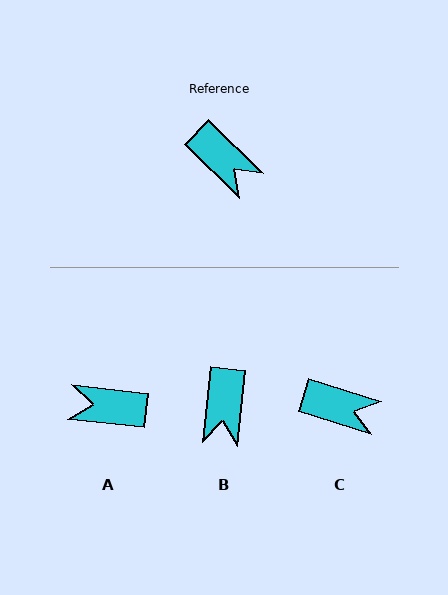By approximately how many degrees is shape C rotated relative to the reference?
Approximately 27 degrees counter-clockwise.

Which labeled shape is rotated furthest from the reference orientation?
A, about 142 degrees away.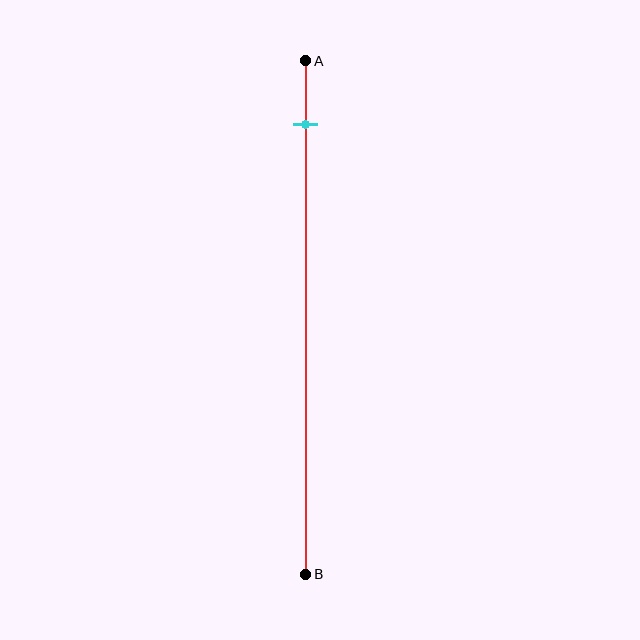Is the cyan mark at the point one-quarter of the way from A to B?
No, the mark is at about 10% from A, not at the 25% one-quarter point.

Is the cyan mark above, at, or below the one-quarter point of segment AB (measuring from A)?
The cyan mark is above the one-quarter point of segment AB.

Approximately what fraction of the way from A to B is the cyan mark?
The cyan mark is approximately 10% of the way from A to B.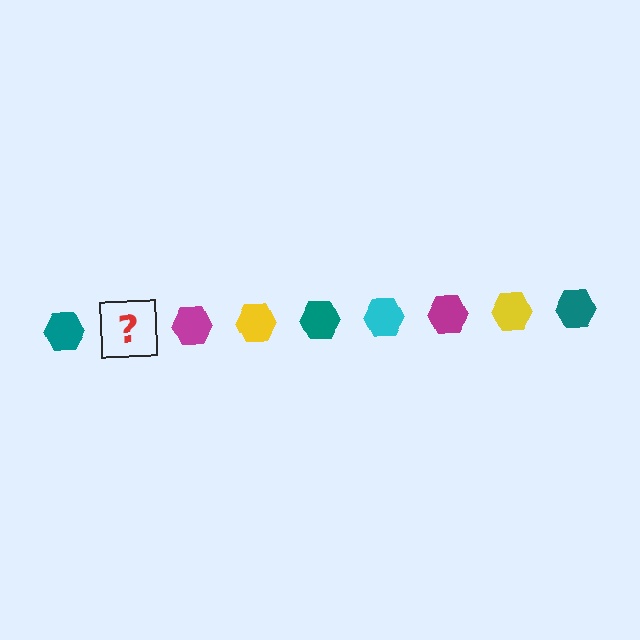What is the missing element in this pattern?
The missing element is a cyan hexagon.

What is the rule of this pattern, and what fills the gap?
The rule is that the pattern cycles through teal, cyan, magenta, yellow hexagons. The gap should be filled with a cyan hexagon.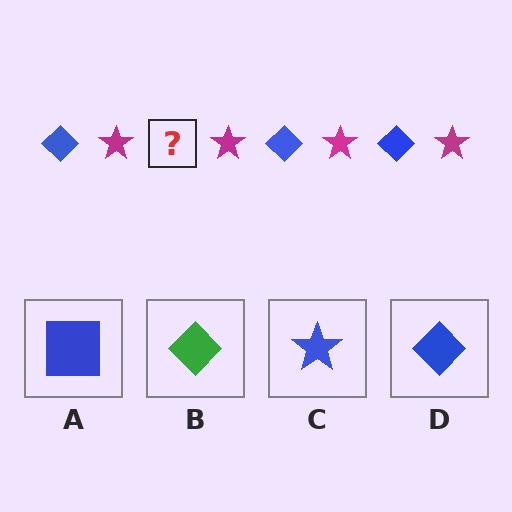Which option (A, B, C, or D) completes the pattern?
D.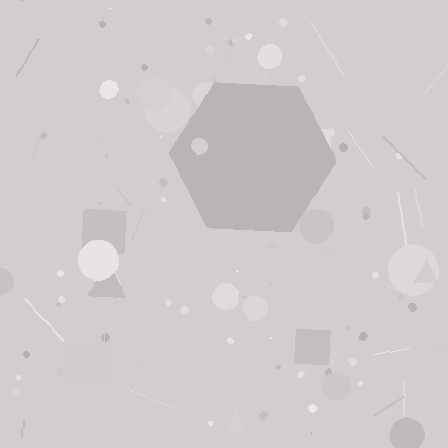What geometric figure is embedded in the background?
A hexagon is embedded in the background.